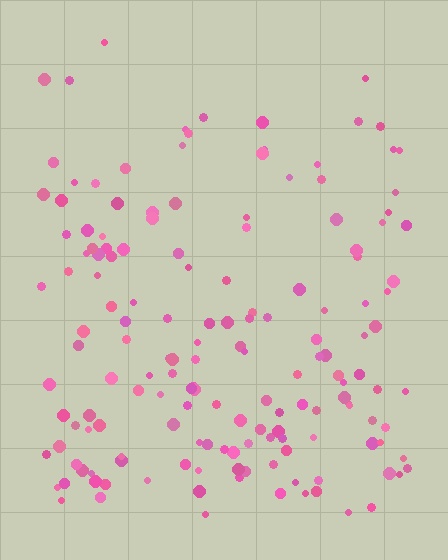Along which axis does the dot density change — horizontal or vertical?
Vertical.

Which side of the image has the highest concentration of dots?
The bottom.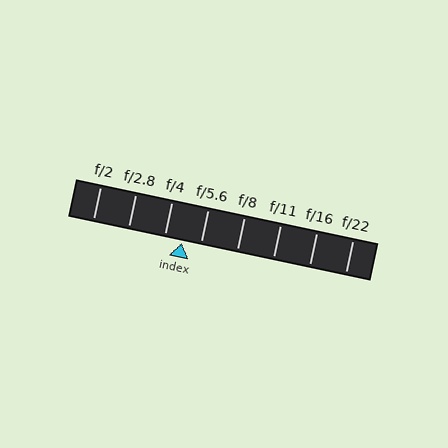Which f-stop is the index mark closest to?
The index mark is closest to f/4.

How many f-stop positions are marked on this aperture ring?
There are 8 f-stop positions marked.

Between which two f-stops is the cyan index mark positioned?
The index mark is between f/4 and f/5.6.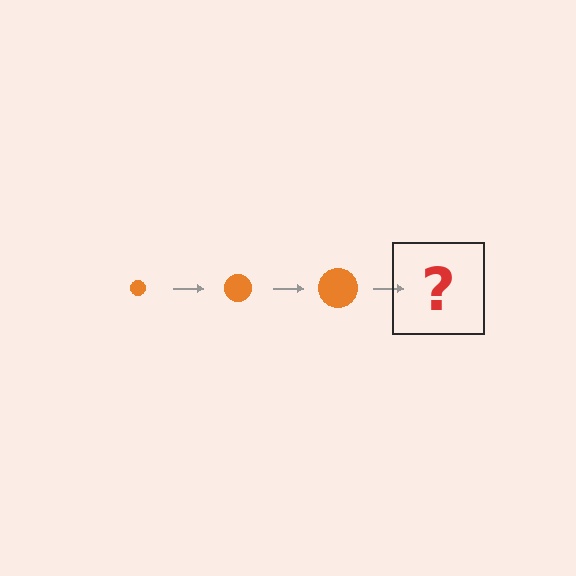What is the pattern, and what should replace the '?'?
The pattern is that the circle gets progressively larger each step. The '?' should be an orange circle, larger than the previous one.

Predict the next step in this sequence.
The next step is an orange circle, larger than the previous one.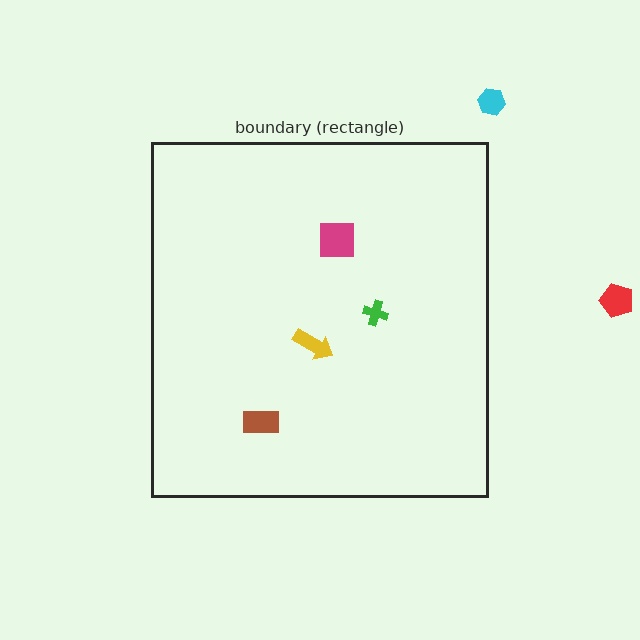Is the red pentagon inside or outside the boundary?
Outside.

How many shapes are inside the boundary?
4 inside, 2 outside.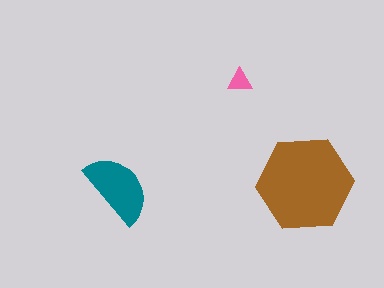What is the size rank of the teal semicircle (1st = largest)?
2nd.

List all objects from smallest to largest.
The pink triangle, the teal semicircle, the brown hexagon.